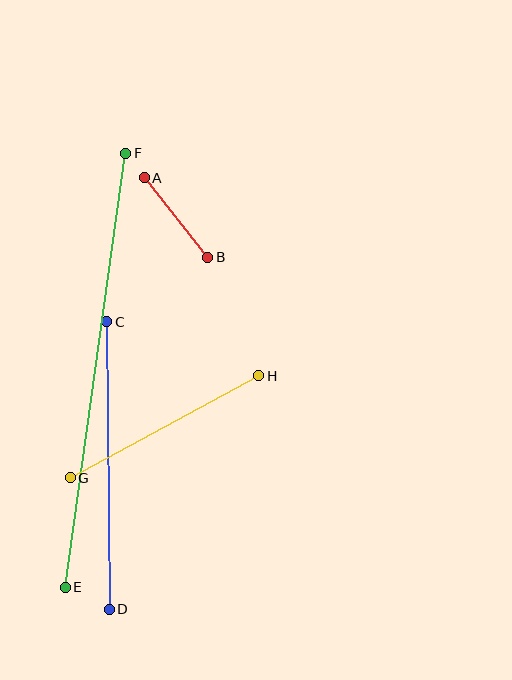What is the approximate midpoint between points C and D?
The midpoint is at approximately (108, 466) pixels.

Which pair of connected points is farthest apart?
Points E and F are farthest apart.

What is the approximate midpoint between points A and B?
The midpoint is at approximately (176, 217) pixels.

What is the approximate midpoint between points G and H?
The midpoint is at approximately (164, 427) pixels.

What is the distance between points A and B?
The distance is approximately 102 pixels.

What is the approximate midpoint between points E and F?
The midpoint is at approximately (96, 370) pixels.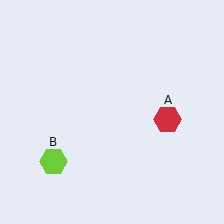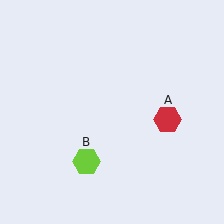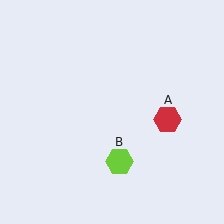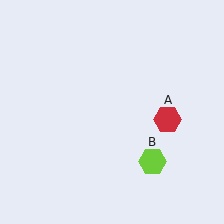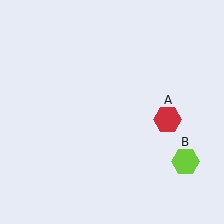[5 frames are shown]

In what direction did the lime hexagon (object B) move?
The lime hexagon (object B) moved right.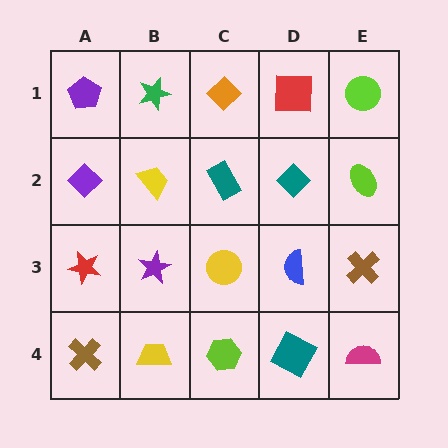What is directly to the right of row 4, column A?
A yellow trapezoid.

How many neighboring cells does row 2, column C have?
4.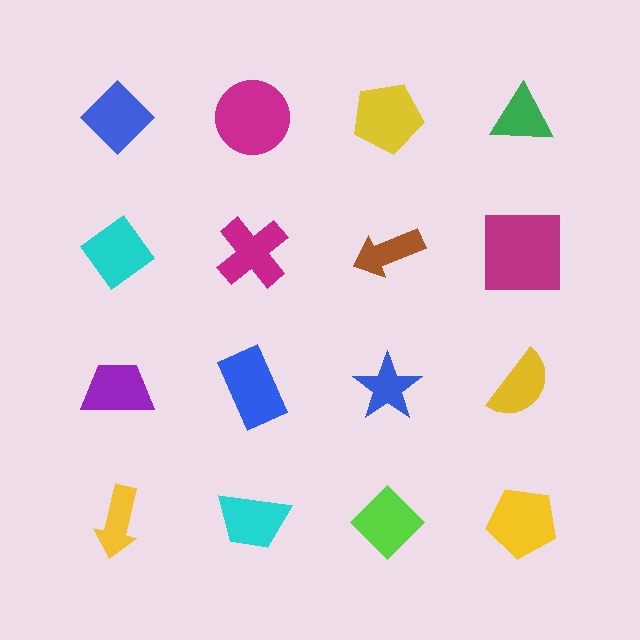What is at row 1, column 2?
A magenta circle.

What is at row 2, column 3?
A brown arrow.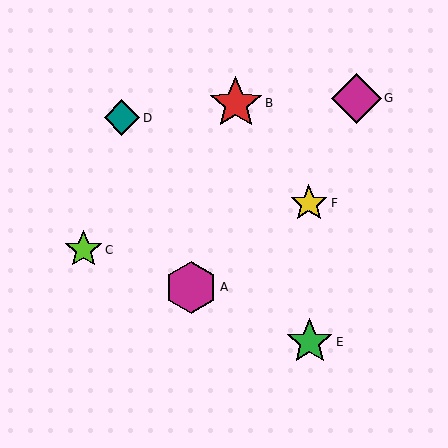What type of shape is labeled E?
Shape E is a green star.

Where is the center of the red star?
The center of the red star is at (236, 103).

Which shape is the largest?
The red star (labeled B) is the largest.